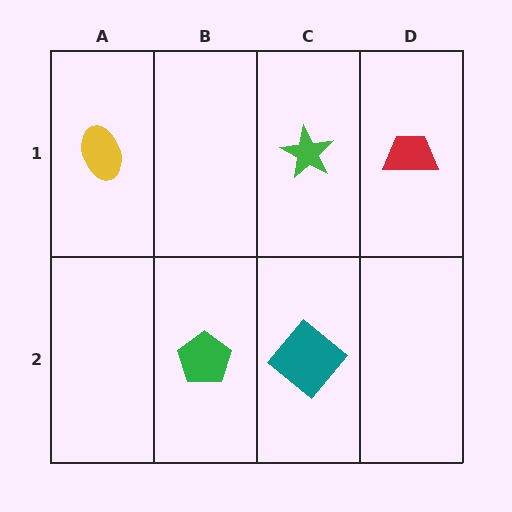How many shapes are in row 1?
3 shapes.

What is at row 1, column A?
A yellow ellipse.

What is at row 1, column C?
A green star.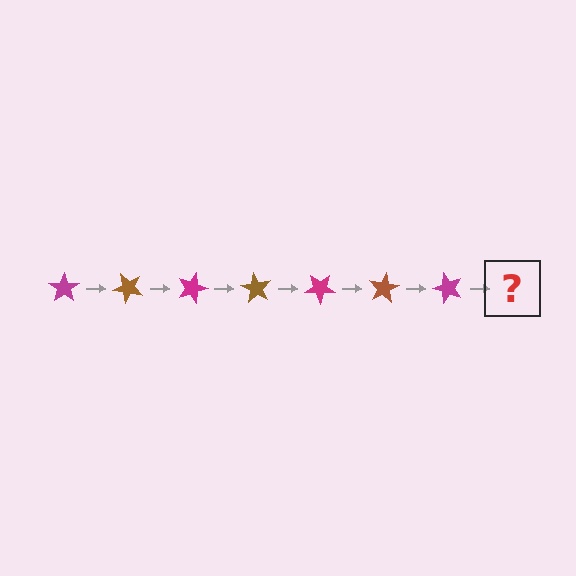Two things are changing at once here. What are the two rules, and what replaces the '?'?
The two rules are that it rotates 45 degrees each step and the color cycles through magenta and brown. The '?' should be a brown star, rotated 315 degrees from the start.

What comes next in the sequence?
The next element should be a brown star, rotated 315 degrees from the start.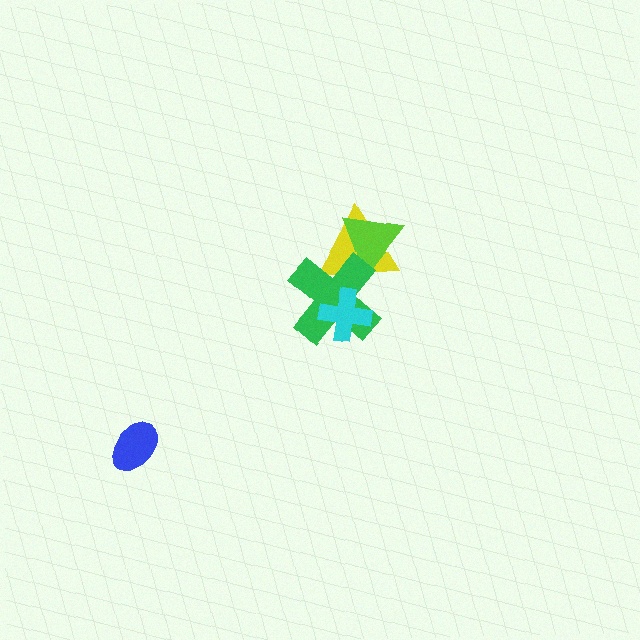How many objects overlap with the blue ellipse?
0 objects overlap with the blue ellipse.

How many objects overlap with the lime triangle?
2 objects overlap with the lime triangle.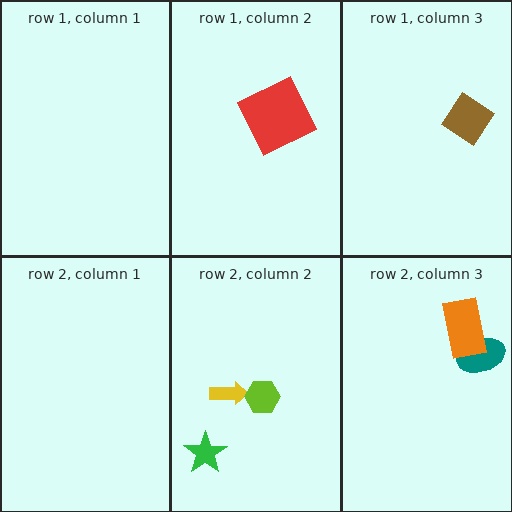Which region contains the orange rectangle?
The row 2, column 3 region.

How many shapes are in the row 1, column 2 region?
1.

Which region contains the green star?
The row 2, column 2 region.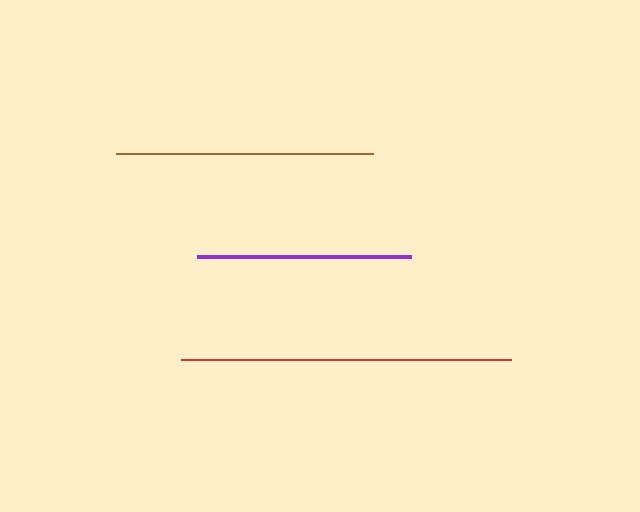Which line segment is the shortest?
The purple line is the shortest at approximately 214 pixels.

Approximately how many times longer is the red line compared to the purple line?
The red line is approximately 1.5 times the length of the purple line.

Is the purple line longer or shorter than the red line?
The red line is longer than the purple line.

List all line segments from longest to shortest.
From longest to shortest: red, brown, purple.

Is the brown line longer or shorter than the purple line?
The brown line is longer than the purple line.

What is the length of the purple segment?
The purple segment is approximately 214 pixels long.